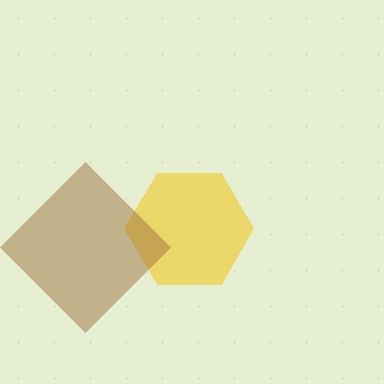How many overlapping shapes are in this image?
There are 2 overlapping shapes in the image.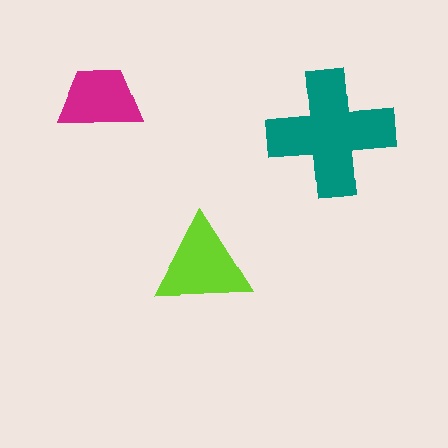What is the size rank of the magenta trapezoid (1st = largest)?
3rd.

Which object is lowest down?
The lime triangle is bottommost.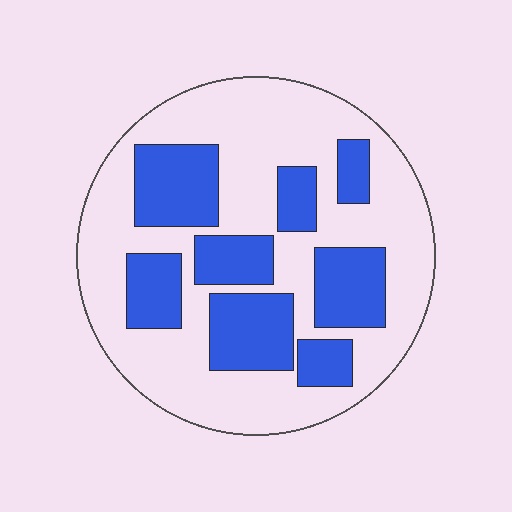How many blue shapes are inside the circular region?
8.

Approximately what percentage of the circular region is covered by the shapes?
Approximately 35%.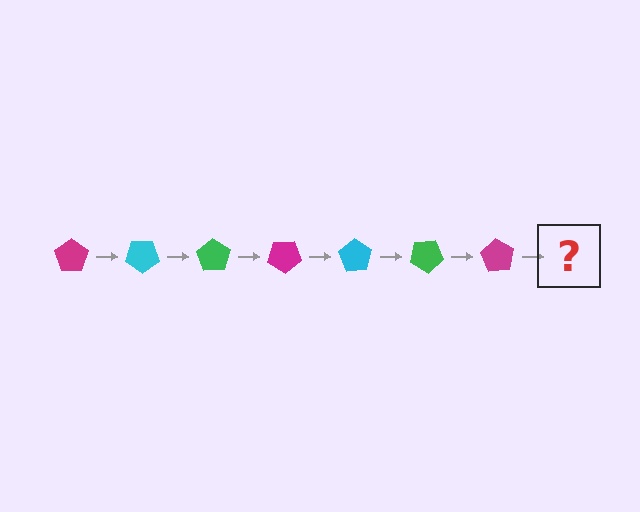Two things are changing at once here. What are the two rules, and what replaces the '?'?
The two rules are that it rotates 35 degrees each step and the color cycles through magenta, cyan, and green. The '?' should be a cyan pentagon, rotated 245 degrees from the start.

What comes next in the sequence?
The next element should be a cyan pentagon, rotated 245 degrees from the start.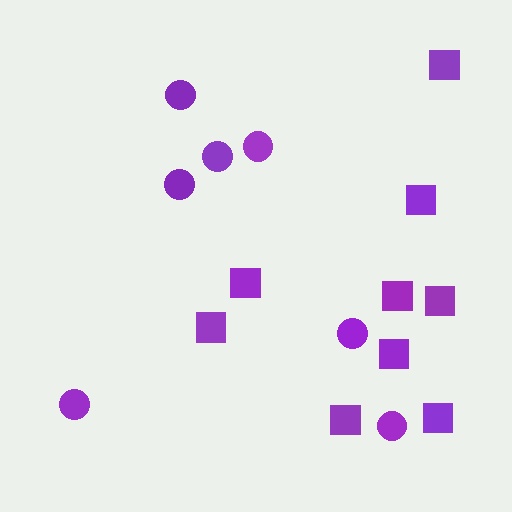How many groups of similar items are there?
There are 2 groups: one group of squares (9) and one group of circles (7).